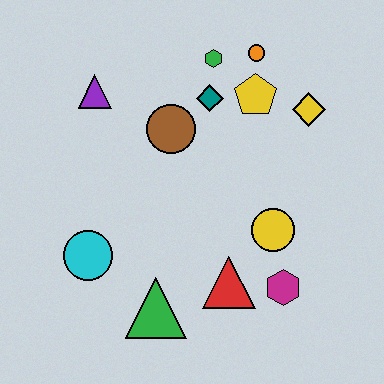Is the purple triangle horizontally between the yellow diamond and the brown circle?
No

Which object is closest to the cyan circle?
The green triangle is closest to the cyan circle.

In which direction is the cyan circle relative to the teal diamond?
The cyan circle is below the teal diamond.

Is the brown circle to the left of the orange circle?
Yes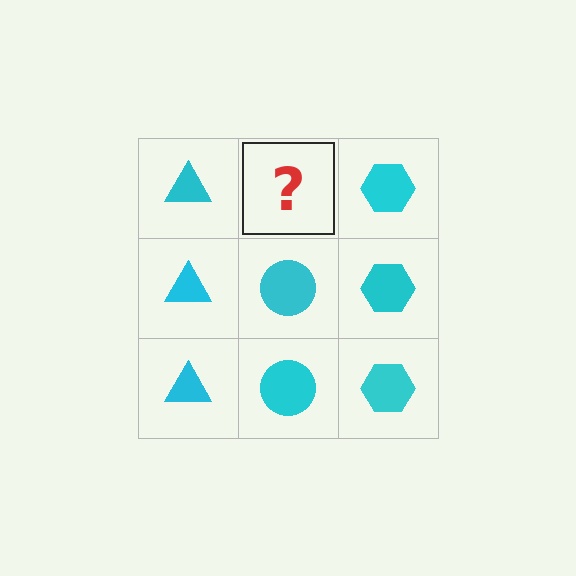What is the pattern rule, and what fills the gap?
The rule is that each column has a consistent shape. The gap should be filled with a cyan circle.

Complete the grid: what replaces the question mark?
The question mark should be replaced with a cyan circle.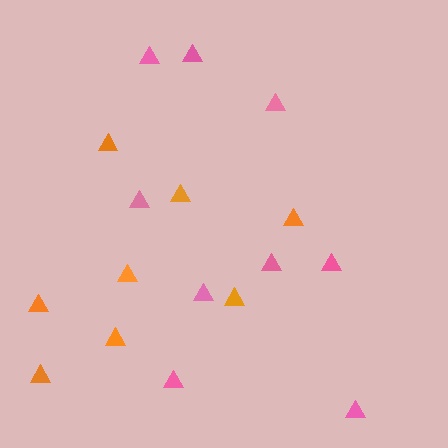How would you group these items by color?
There are 2 groups: one group of pink triangles (9) and one group of orange triangles (8).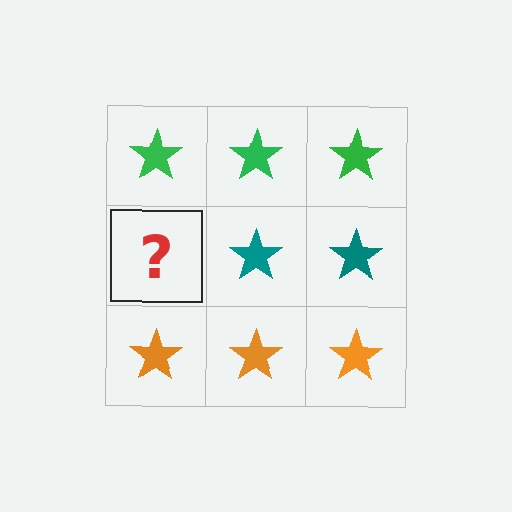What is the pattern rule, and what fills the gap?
The rule is that each row has a consistent color. The gap should be filled with a teal star.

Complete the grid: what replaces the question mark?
The question mark should be replaced with a teal star.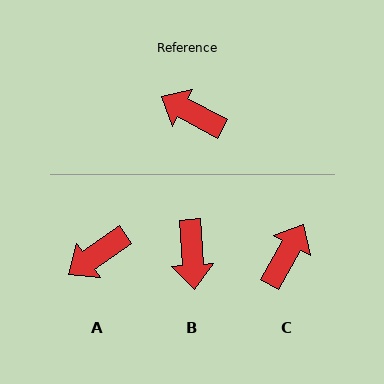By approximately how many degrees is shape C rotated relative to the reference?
Approximately 92 degrees clockwise.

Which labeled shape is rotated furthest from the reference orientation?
B, about 122 degrees away.